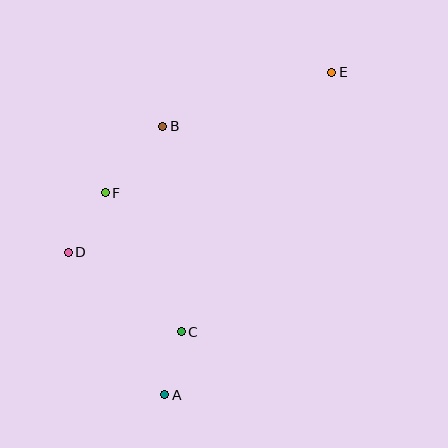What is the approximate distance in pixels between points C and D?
The distance between C and D is approximately 138 pixels.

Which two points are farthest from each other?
Points A and E are farthest from each other.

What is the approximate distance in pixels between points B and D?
The distance between B and D is approximately 158 pixels.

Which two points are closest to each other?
Points A and C are closest to each other.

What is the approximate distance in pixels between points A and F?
The distance between A and F is approximately 211 pixels.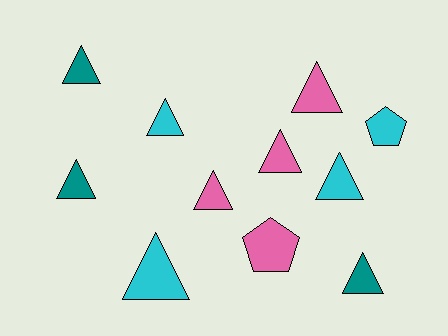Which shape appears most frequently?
Triangle, with 9 objects.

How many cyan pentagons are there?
There is 1 cyan pentagon.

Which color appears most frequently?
Cyan, with 4 objects.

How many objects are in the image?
There are 11 objects.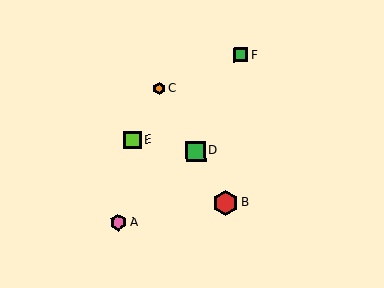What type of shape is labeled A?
Shape A is a pink hexagon.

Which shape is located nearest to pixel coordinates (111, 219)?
The pink hexagon (labeled A) at (118, 222) is nearest to that location.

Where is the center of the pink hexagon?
The center of the pink hexagon is at (118, 222).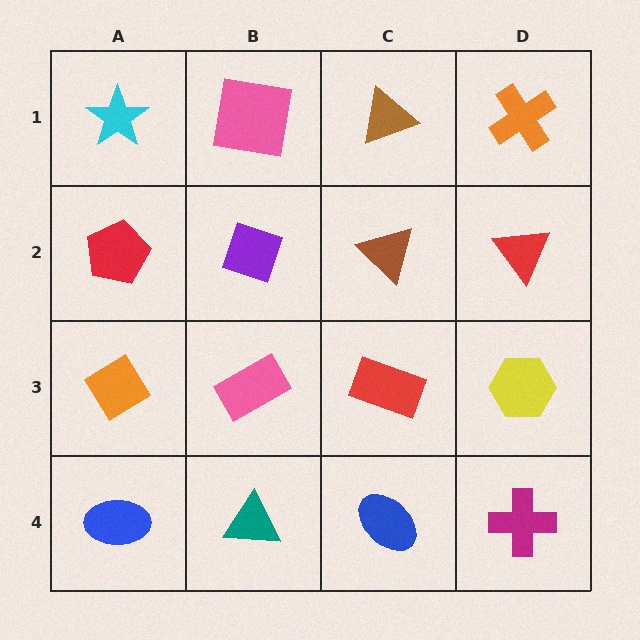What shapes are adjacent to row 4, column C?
A red rectangle (row 3, column C), a teal triangle (row 4, column B), a magenta cross (row 4, column D).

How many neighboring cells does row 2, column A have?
3.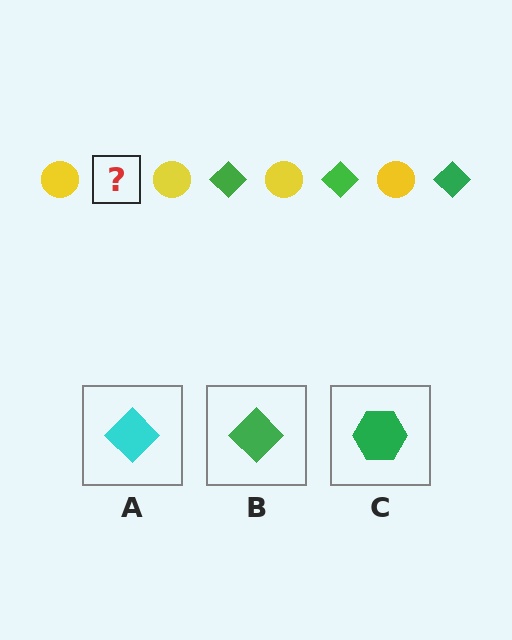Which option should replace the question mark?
Option B.